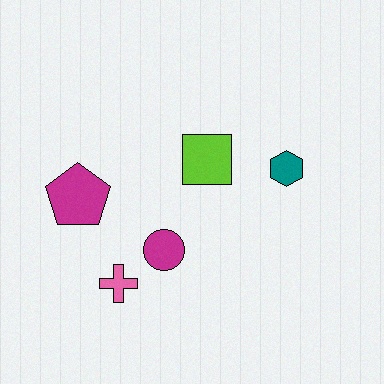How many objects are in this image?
There are 5 objects.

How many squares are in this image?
There is 1 square.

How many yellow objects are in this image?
There are no yellow objects.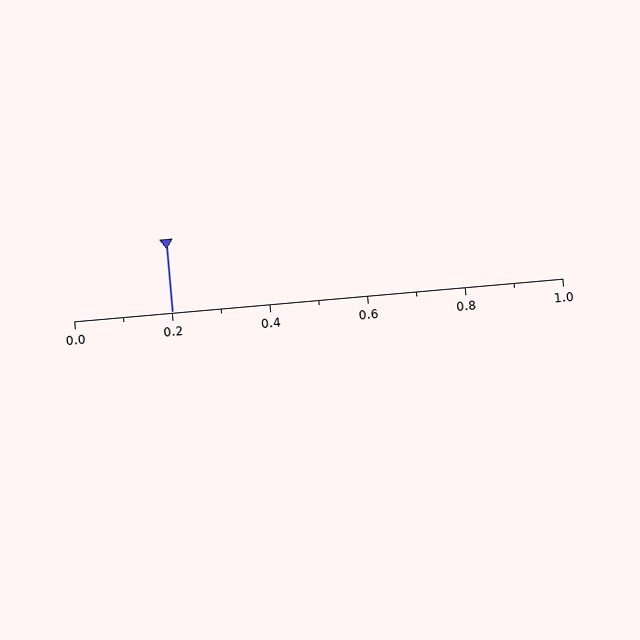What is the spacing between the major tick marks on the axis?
The major ticks are spaced 0.2 apart.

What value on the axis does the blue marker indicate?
The marker indicates approximately 0.2.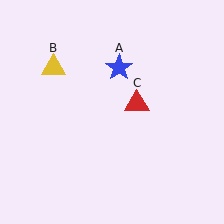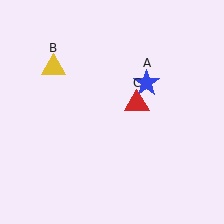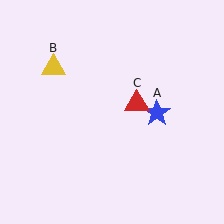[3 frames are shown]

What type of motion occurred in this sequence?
The blue star (object A) rotated clockwise around the center of the scene.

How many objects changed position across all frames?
1 object changed position: blue star (object A).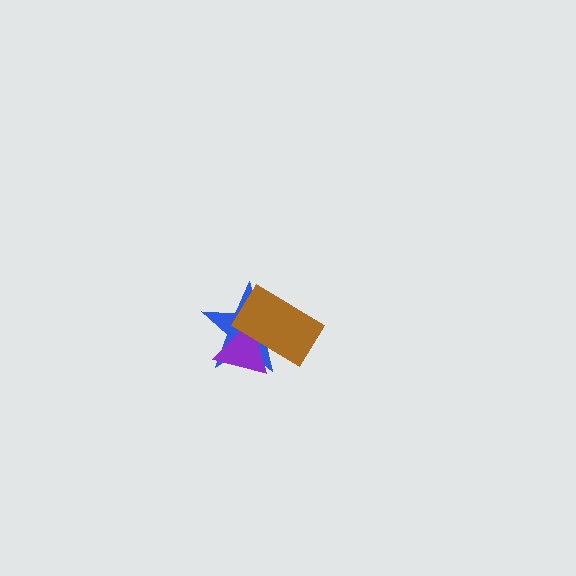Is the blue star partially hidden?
Yes, it is partially covered by another shape.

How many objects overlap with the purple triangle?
2 objects overlap with the purple triangle.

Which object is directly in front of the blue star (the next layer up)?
The purple triangle is directly in front of the blue star.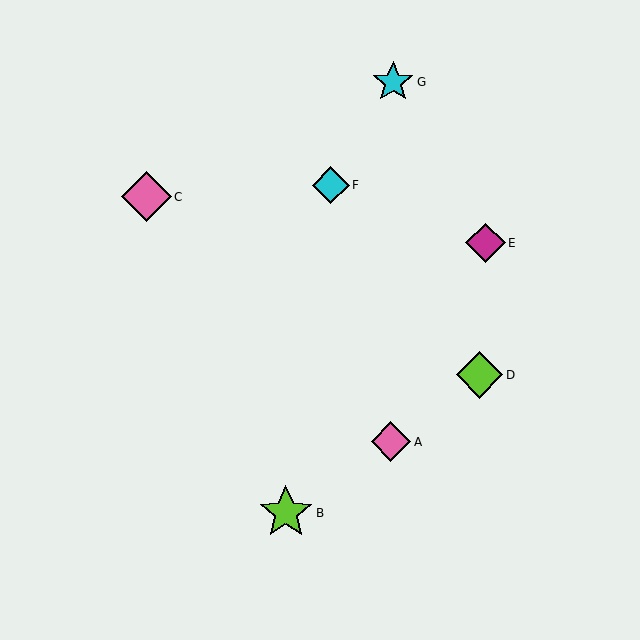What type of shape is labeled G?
Shape G is a cyan star.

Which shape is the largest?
The lime star (labeled B) is the largest.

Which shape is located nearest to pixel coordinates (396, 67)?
The cyan star (labeled G) at (393, 82) is nearest to that location.